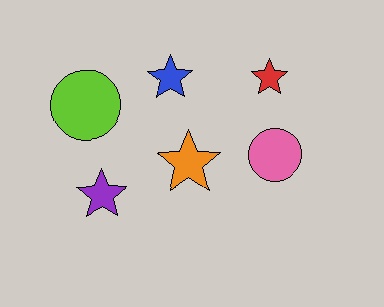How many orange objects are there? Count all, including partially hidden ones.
There is 1 orange object.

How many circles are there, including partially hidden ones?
There are 2 circles.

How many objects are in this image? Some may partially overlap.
There are 6 objects.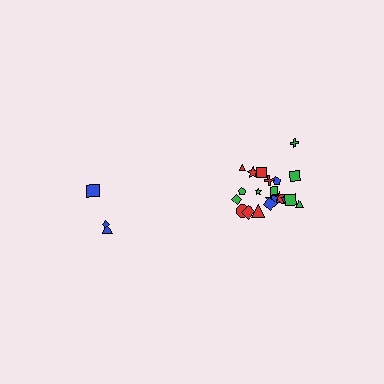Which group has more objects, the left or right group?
The right group.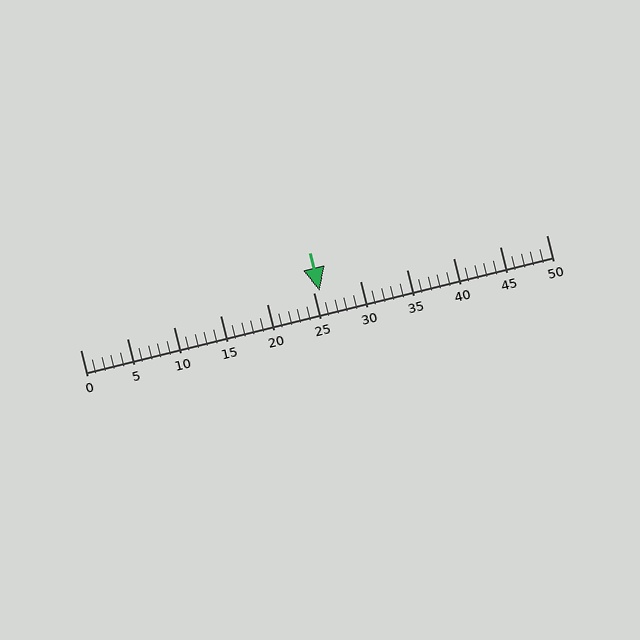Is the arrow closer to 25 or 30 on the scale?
The arrow is closer to 25.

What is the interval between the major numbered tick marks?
The major tick marks are spaced 5 units apart.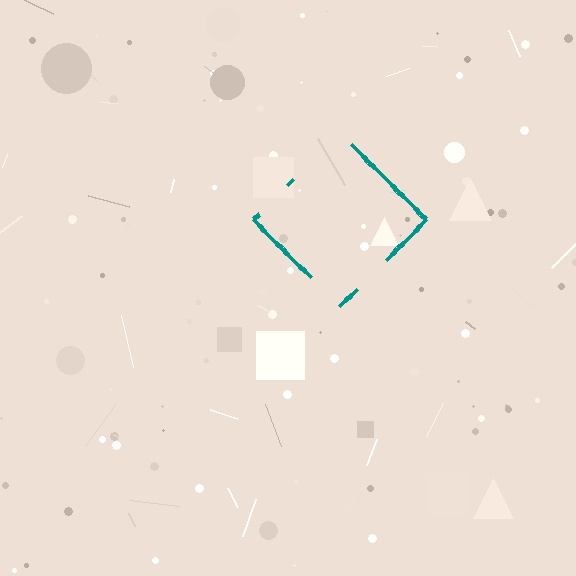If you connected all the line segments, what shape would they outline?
They would outline a diamond.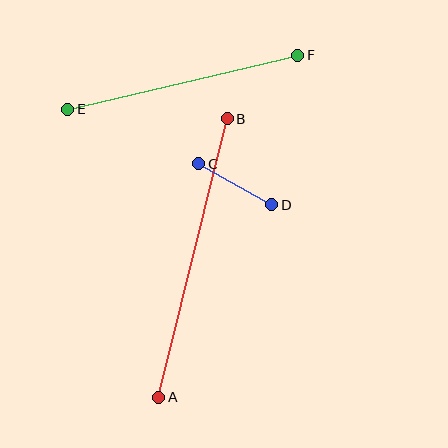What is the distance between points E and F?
The distance is approximately 236 pixels.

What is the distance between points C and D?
The distance is approximately 83 pixels.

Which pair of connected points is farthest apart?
Points A and B are farthest apart.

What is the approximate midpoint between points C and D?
The midpoint is at approximately (235, 184) pixels.